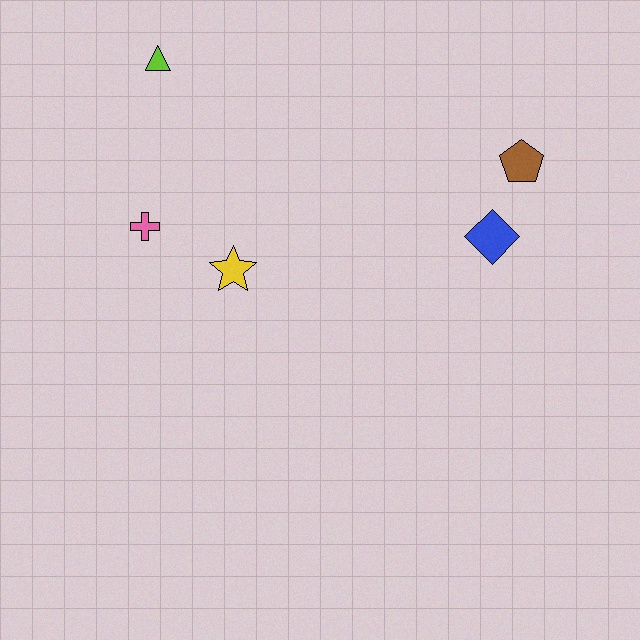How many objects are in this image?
There are 5 objects.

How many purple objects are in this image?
There are no purple objects.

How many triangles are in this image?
There is 1 triangle.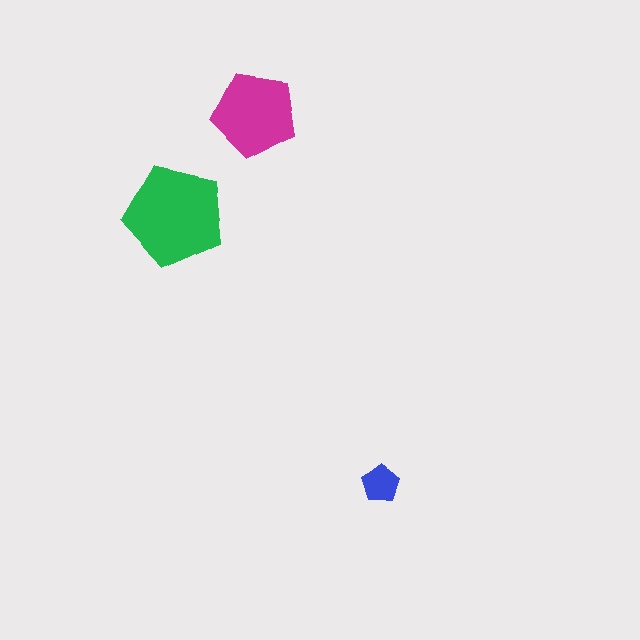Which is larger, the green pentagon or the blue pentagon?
The green one.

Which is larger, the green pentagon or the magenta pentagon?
The green one.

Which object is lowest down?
The blue pentagon is bottommost.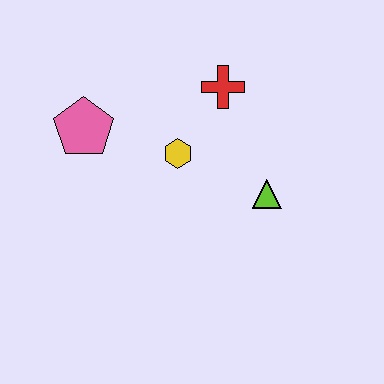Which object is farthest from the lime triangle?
The pink pentagon is farthest from the lime triangle.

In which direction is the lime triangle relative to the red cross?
The lime triangle is below the red cross.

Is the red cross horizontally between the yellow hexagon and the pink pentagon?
No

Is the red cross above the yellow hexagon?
Yes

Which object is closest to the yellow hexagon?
The red cross is closest to the yellow hexagon.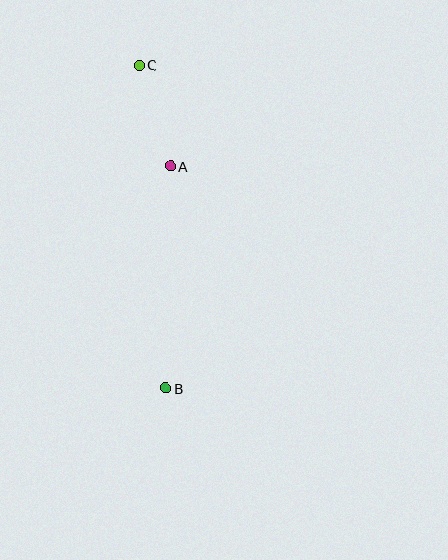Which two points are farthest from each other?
Points B and C are farthest from each other.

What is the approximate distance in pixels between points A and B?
The distance between A and B is approximately 222 pixels.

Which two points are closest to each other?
Points A and C are closest to each other.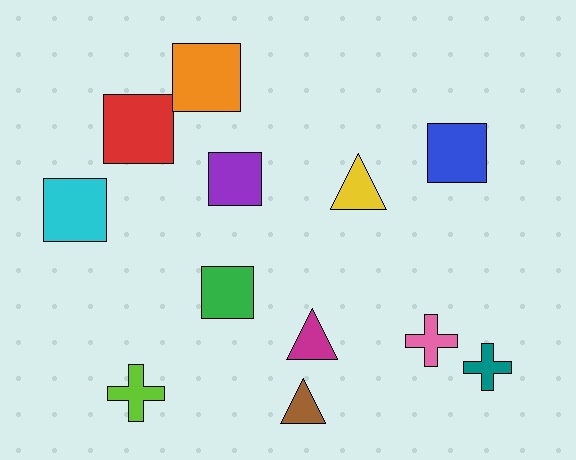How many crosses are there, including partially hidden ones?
There are 3 crosses.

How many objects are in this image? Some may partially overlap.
There are 12 objects.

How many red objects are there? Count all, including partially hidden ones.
There is 1 red object.